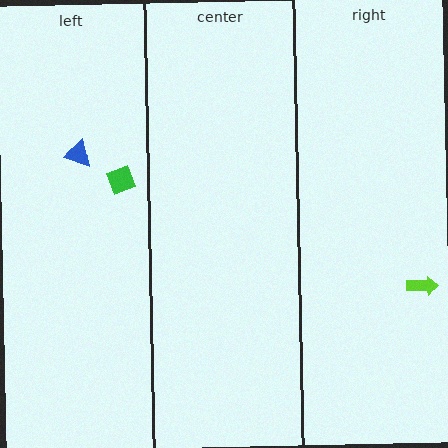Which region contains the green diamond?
The left region.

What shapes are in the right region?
The lime arrow.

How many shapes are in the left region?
2.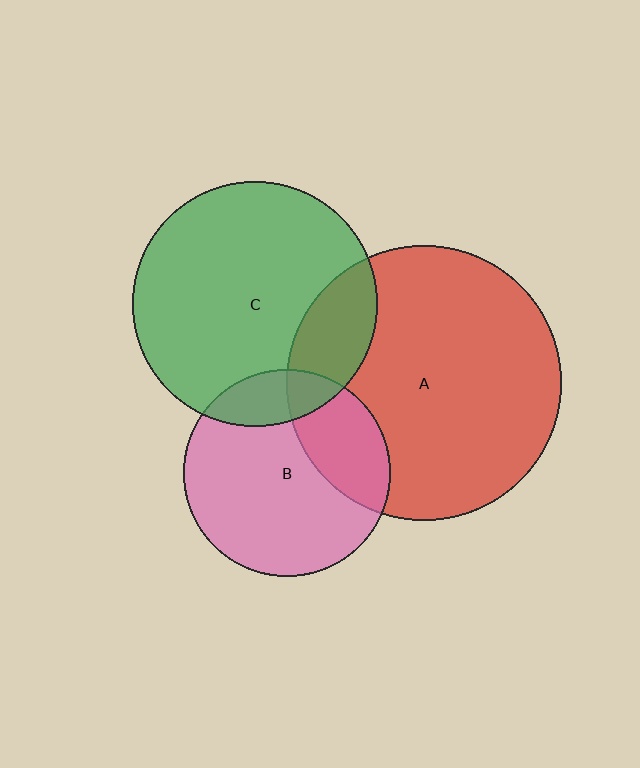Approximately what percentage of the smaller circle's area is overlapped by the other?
Approximately 15%.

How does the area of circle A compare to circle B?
Approximately 1.8 times.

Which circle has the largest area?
Circle A (red).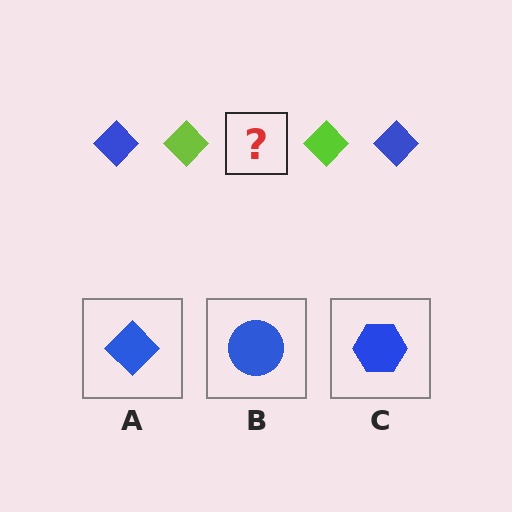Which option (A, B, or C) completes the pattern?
A.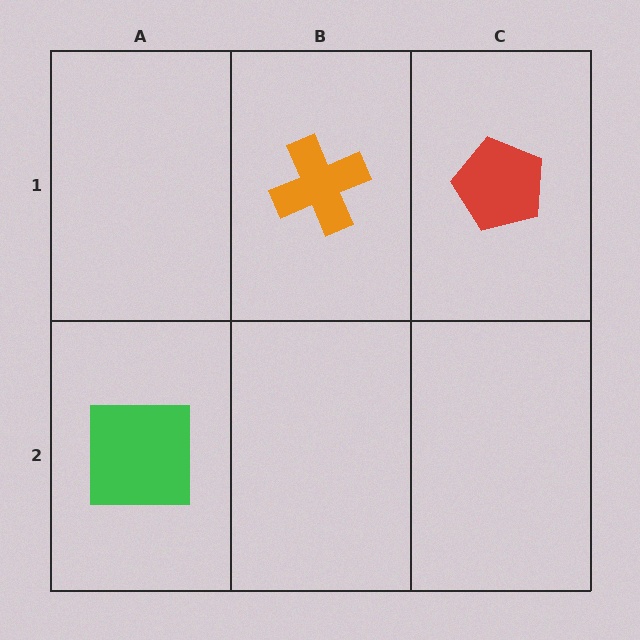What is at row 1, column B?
An orange cross.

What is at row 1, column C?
A red pentagon.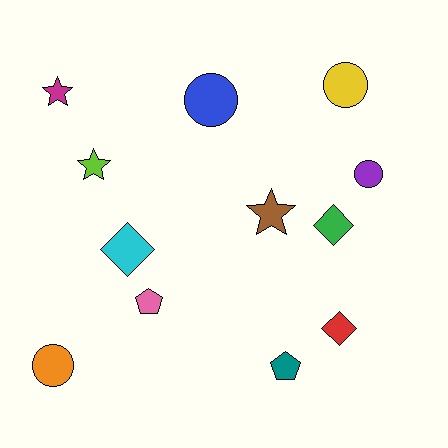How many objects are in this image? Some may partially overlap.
There are 12 objects.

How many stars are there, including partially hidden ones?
There are 3 stars.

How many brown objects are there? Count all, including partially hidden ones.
There is 1 brown object.